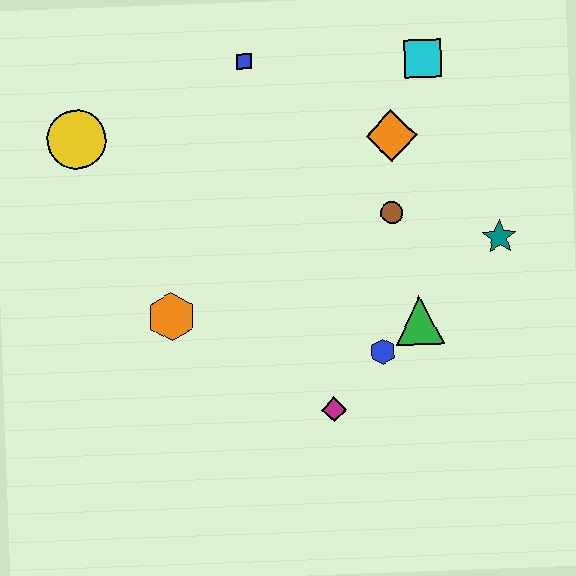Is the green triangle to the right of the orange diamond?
Yes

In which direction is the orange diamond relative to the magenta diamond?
The orange diamond is above the magenta diamond.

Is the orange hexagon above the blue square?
No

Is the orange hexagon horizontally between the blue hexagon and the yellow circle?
Yes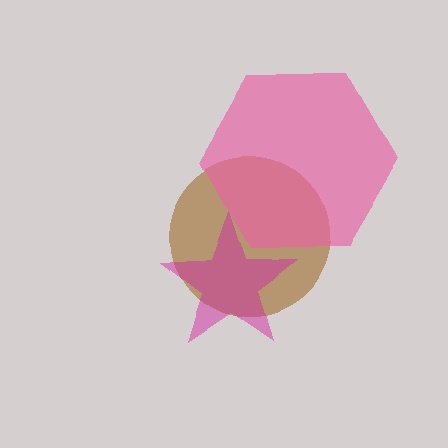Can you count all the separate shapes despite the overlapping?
Yes, there are 3 separate shapes.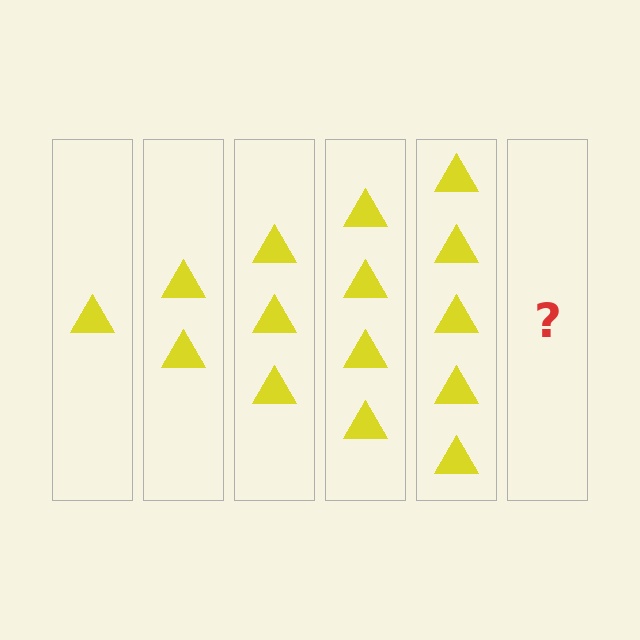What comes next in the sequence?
The next element should be 6 triangles.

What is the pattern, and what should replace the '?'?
The pattern is that each step adds one more triangle. The '?' should be 6 triangles.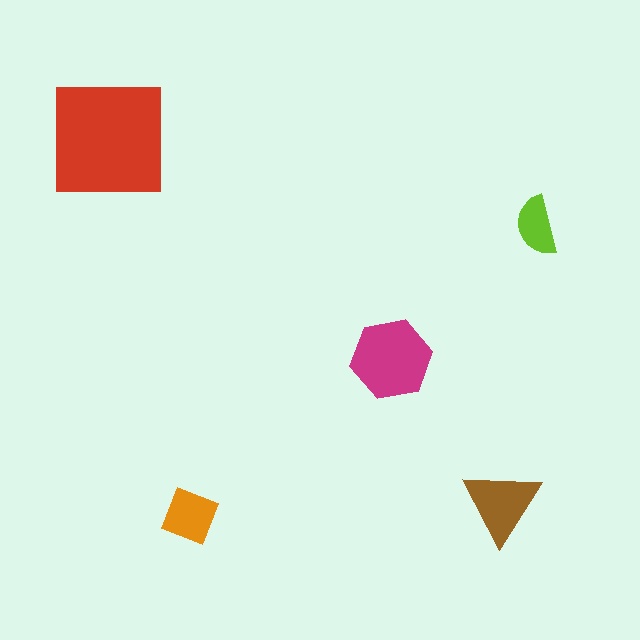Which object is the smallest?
The lime semicircle.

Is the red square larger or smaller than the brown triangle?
Larger.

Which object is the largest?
The red square.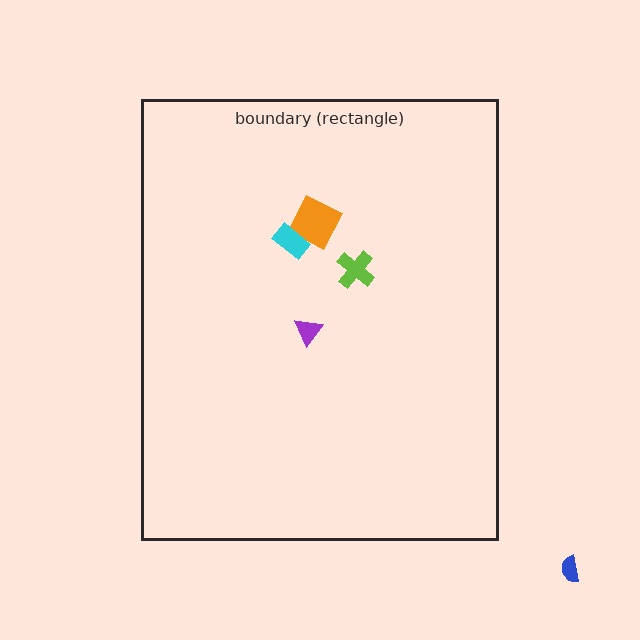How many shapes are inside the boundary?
4 inside, 1 outside.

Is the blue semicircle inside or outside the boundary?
Outside.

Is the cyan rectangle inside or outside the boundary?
Inside.